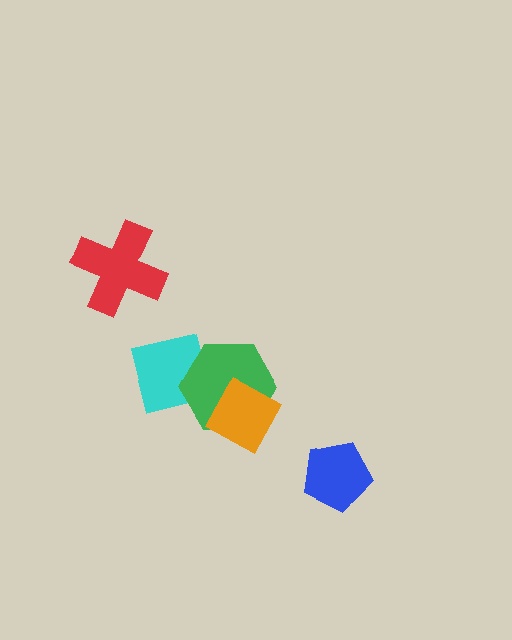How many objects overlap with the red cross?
0 objects overlap with the red cross.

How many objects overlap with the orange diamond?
1 object overlaps with the orange diamond.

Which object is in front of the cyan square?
The green hexagon is in front of the cyan square.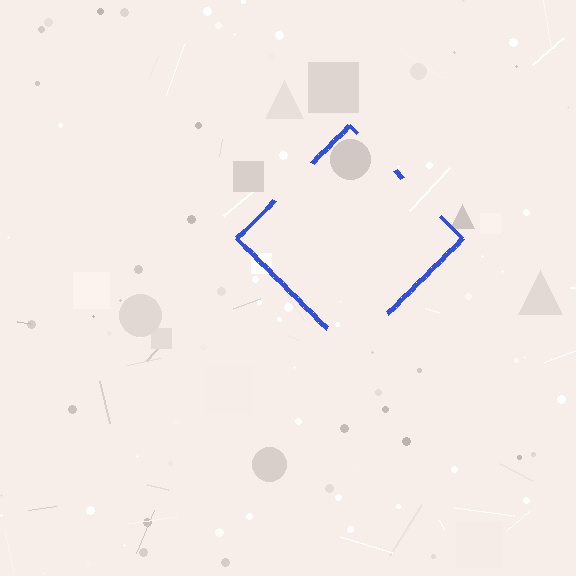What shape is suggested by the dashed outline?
The dashed outline suggests a diamond.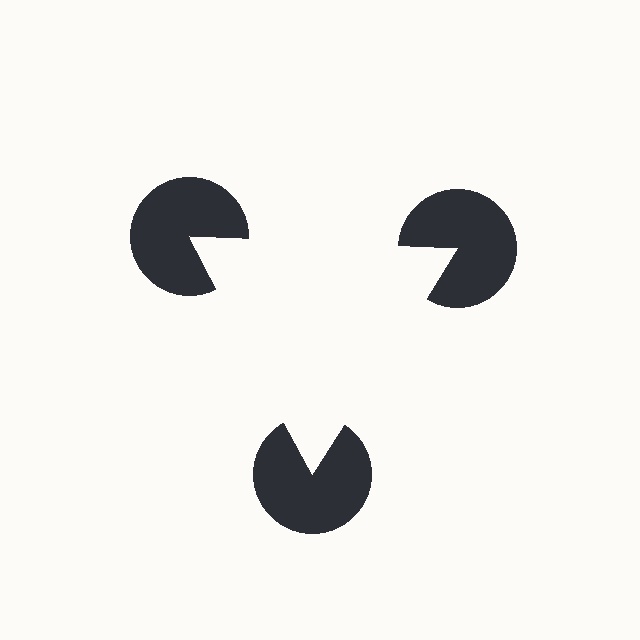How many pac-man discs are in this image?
There are 3 — one at each vertex of the illusory triangle.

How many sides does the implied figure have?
3 sides.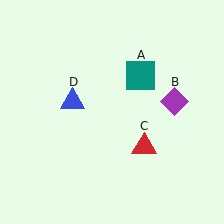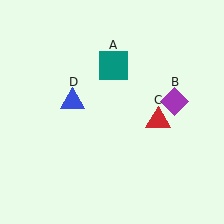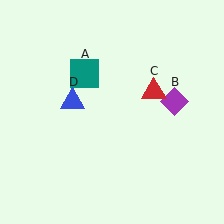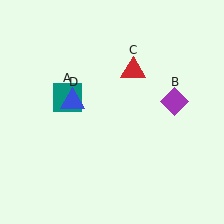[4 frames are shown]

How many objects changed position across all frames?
2 objects changed position: teal square (object A), red triangle (object C).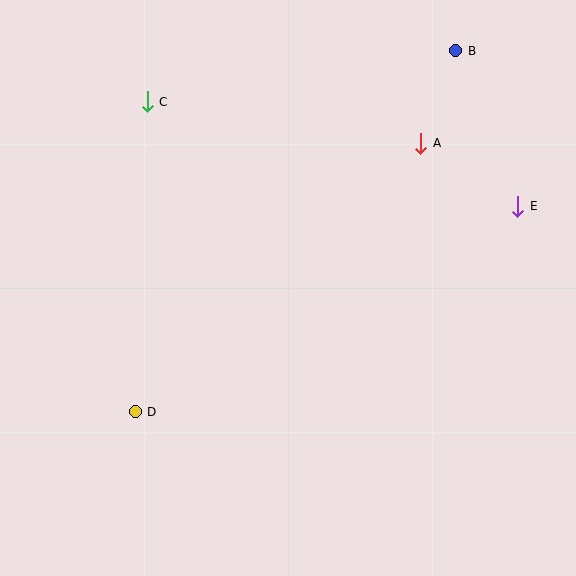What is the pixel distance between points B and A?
The distance between B and A is 99 pixels.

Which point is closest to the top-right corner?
Point B is closest to the top-right corner.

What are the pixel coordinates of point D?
Point D is at (135, 412).